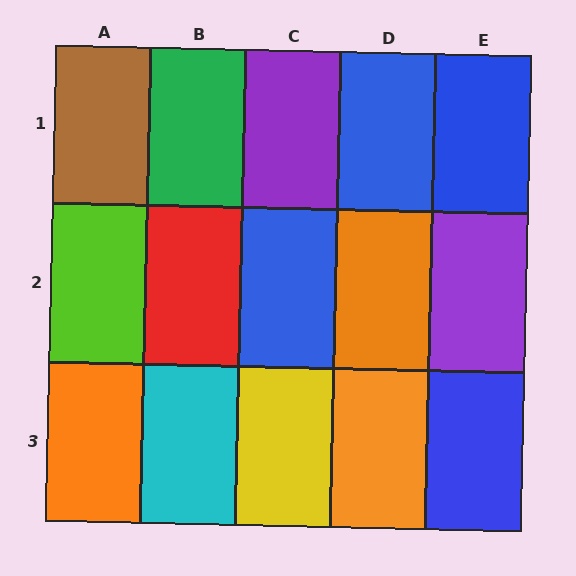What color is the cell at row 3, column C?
Yellow.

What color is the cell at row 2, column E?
Purple.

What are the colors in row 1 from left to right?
Brown, green, purple, blue, blue.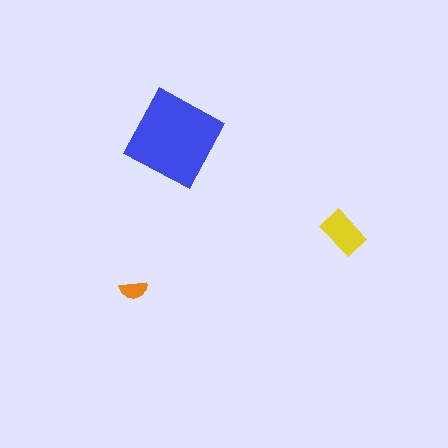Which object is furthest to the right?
The yellow rectangle is rightmost.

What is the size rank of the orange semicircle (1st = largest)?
3rd.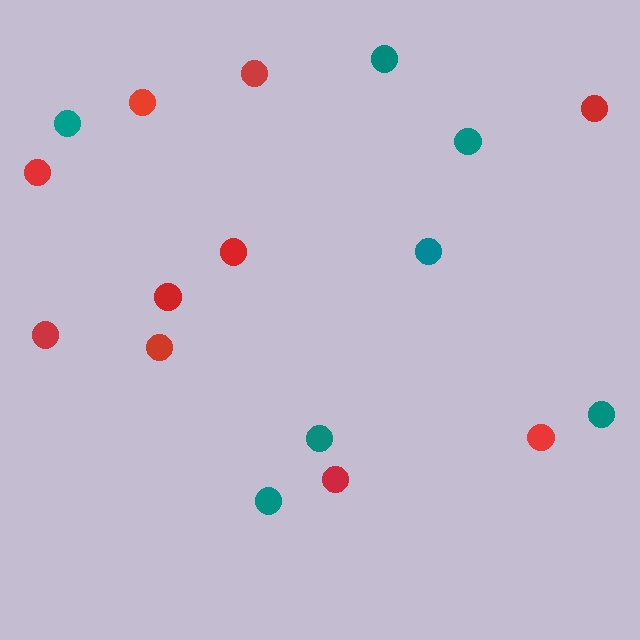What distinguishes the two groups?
There are 2 groups: one group of red circles (10) and one group of teal circles (7).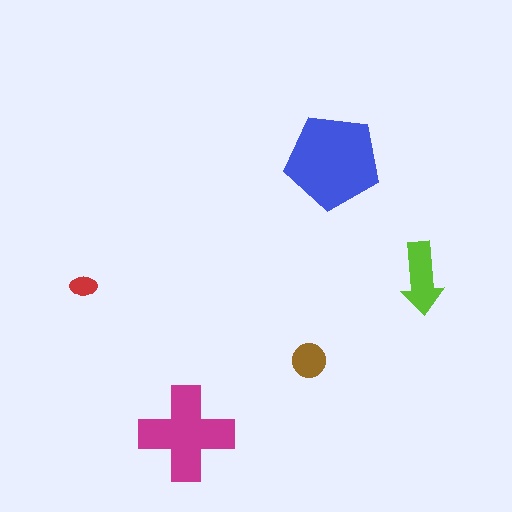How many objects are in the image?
There are 5 objects in the image.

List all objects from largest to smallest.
The blue pentagon, the magenta cross, the lime arrow, the brown circle, the red ellipse.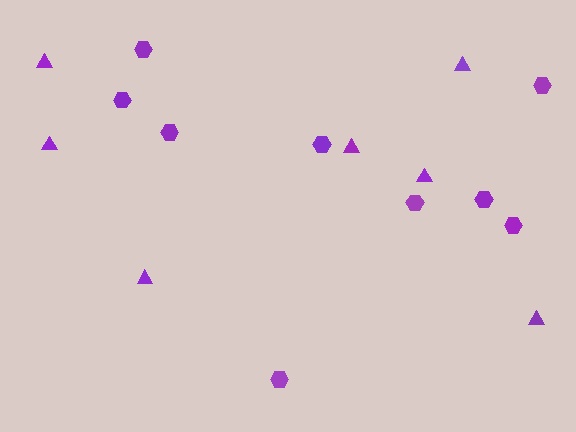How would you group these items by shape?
There are 2 groups: one group of triangles (7) and one group of hexagons (9).